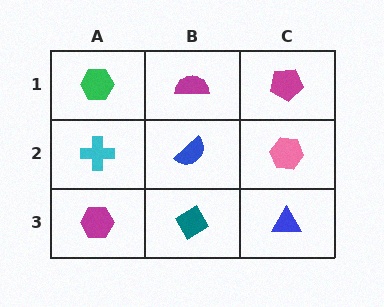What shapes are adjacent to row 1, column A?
A cyan cross (row 2, column A), a magenta semicircle (row 1, column B).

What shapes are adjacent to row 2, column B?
A magenta semicircle (row 1, column B), a teal diamond (row 3, column B), a cyan cross (row 2, column A), a pink hexagon (row 2, column C).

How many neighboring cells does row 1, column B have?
3.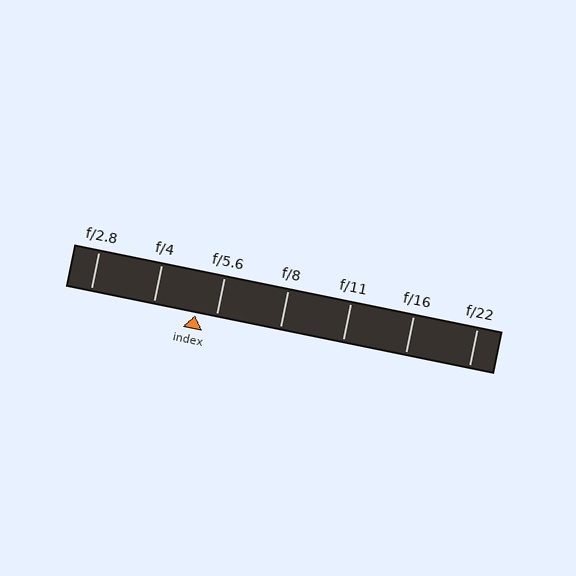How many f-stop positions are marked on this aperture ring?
There are 7 f-stop positions marked.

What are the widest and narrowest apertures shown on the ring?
The widest aperture shown is f/2.8 and the narrowest is f/22.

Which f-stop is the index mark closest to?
The index mark is closest to f/5.6.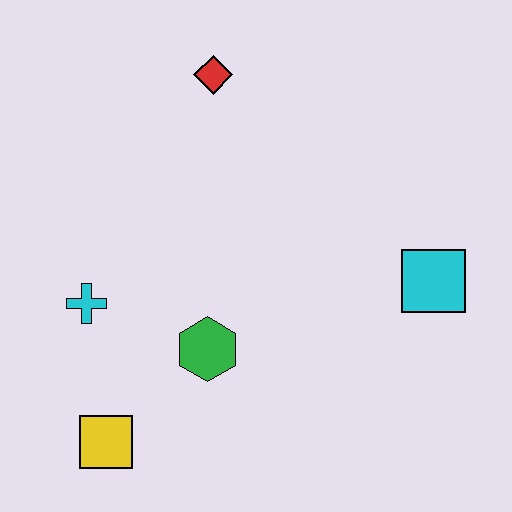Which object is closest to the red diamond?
The cyan cross is closest to the red diamond.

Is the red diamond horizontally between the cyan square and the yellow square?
Yes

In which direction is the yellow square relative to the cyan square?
The yellow square is to the left of the cyan square.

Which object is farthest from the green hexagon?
The red diamond is farthest from the green hexagon.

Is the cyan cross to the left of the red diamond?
Yes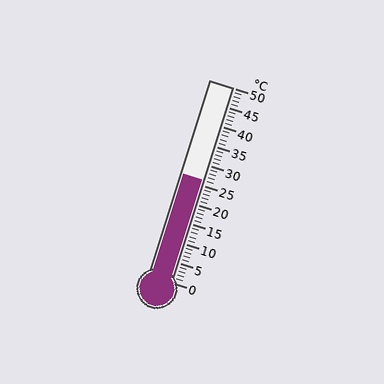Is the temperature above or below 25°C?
The temperature is above 25°C.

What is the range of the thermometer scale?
The thermometer scale ranges from 0°C to 50°C.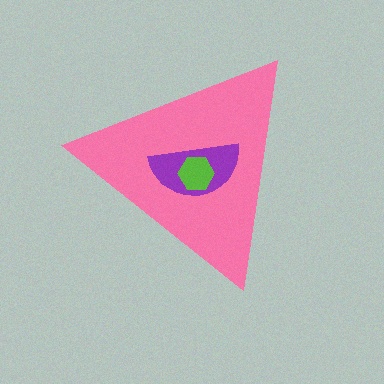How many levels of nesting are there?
3.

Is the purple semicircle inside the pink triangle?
Yes.